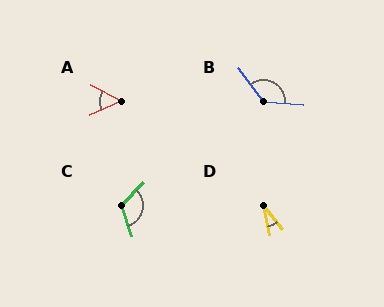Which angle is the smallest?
D, at approximately 27 degrees.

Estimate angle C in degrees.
Approximately 117 degrees.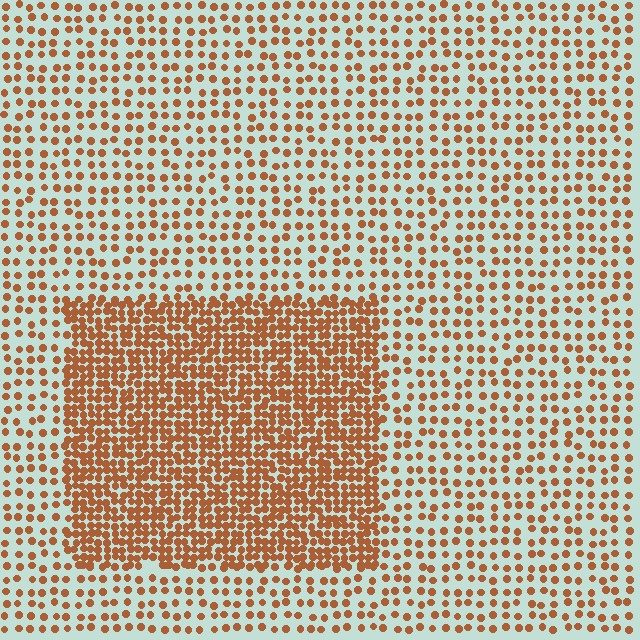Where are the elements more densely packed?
The elements are more densely packed inside the rectangle boundary.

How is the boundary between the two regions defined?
The boundary is defined by a change in element density (approximately 2.4x ratio). All elements are the same color, size, and shape.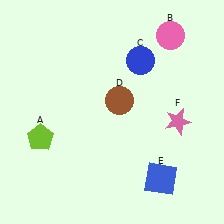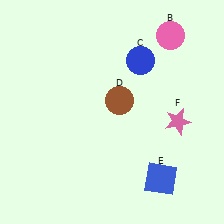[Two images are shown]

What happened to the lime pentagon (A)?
The lime pentagon (A) was removed in Image 2. It was in the bottom-left area of Image 1.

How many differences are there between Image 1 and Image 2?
There is 1 difference between the two images.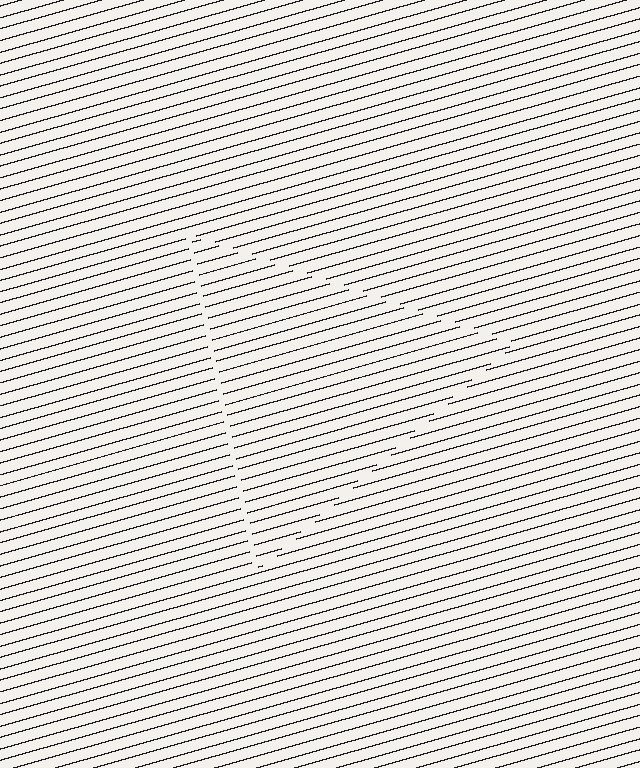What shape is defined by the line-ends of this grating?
An illusory triangle. The interior of the shape contains the same grating, shifted by half a period — the contour is defined by the phase discontinuity where line-ends from the inner and outer gratings abut.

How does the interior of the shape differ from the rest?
The interior of the shape contains the same grating, shifted by half a period — the contour is defined by the phase discontinuity where line-ends from the inner and outer gratings abut.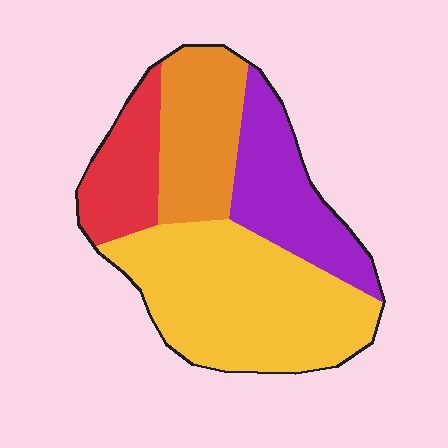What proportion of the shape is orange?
Orange takes up about one fifth (1/5) of the shape.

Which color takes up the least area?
Red, at roughly 15%.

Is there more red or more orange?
Orange.